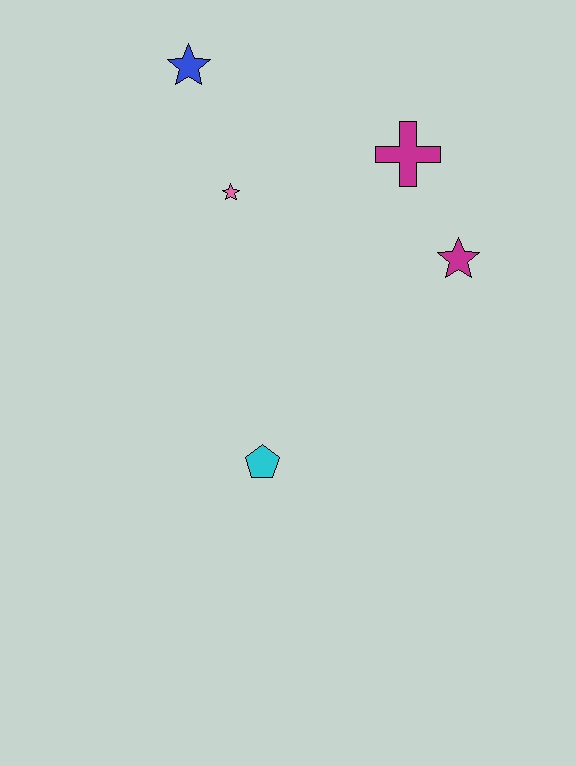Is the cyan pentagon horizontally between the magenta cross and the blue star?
Yes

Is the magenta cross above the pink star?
Yes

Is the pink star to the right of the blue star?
Yes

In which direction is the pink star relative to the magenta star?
The pink star is to the left of the magenta star.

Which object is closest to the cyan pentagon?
The pink star is closest to the cyan pentagon.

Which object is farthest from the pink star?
The cyan pentagon is farthest from the pink star.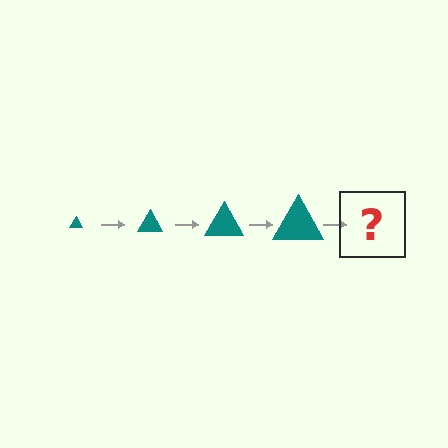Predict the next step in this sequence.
The next step is a teal triangle, larger than the previous one.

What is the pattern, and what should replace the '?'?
The pattern is that the triangle gets progressively larger each step. The '?' should be a teal triangle, larger than the previous one.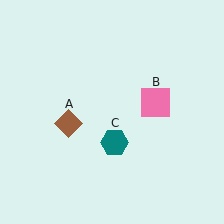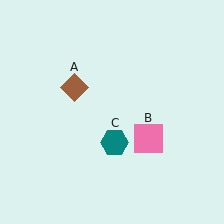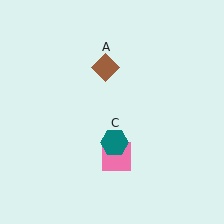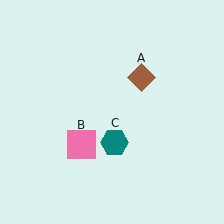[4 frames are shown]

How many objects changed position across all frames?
2 objects changed position: brown diamond (object A), pink square (object B).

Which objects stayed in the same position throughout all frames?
Teal hexagon (object C) remained stationary.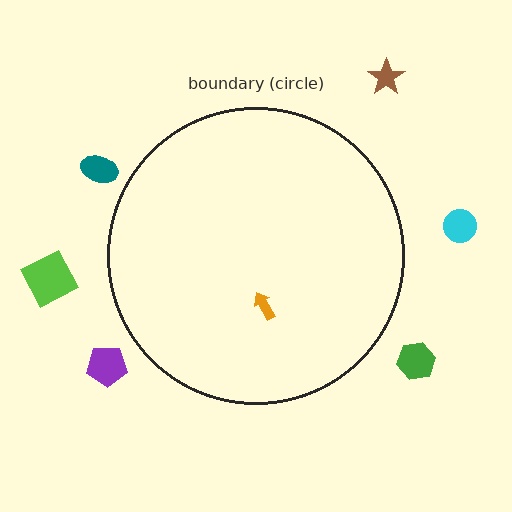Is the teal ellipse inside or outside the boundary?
Outside.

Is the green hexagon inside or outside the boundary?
Outside.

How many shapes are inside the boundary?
1 inside, 6 outside.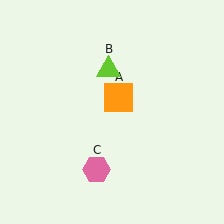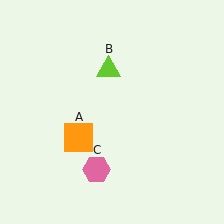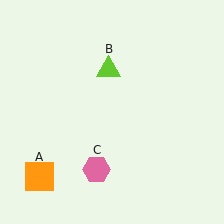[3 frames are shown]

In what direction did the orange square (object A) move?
The orange square (object A) moved down and to the left.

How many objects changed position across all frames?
1 object changed position: orange square (object A).